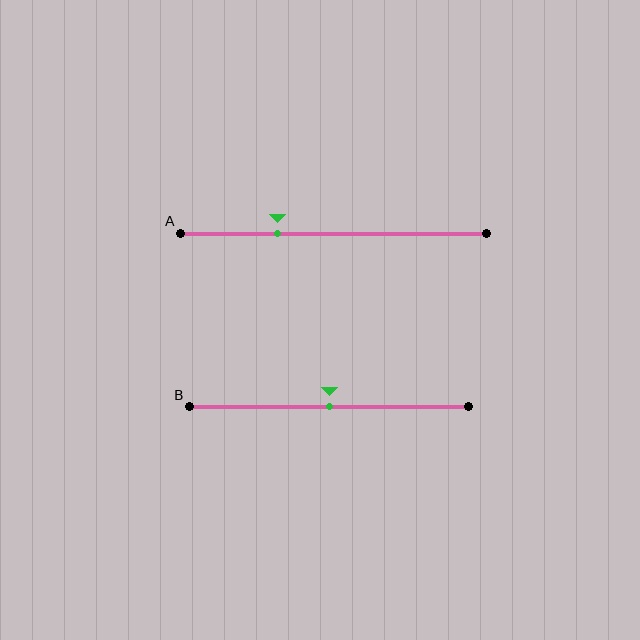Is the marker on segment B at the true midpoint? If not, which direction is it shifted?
Yes, the marker on segment B is at the true midpoint.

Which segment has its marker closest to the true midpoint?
Segment B has its marker closest to the true midpoint.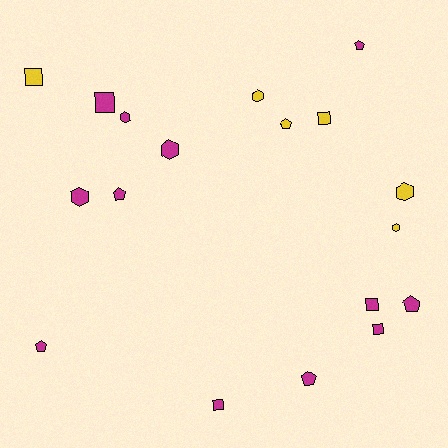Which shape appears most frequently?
Square, with 6 objects.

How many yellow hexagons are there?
There are 3 yellow hexagons.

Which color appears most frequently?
Magenta, with 12 objects.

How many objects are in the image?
There are 18 objects.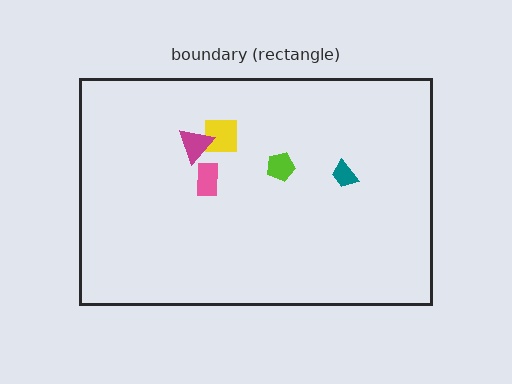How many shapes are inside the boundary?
5 inside, 0 outside.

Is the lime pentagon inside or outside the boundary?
Inside.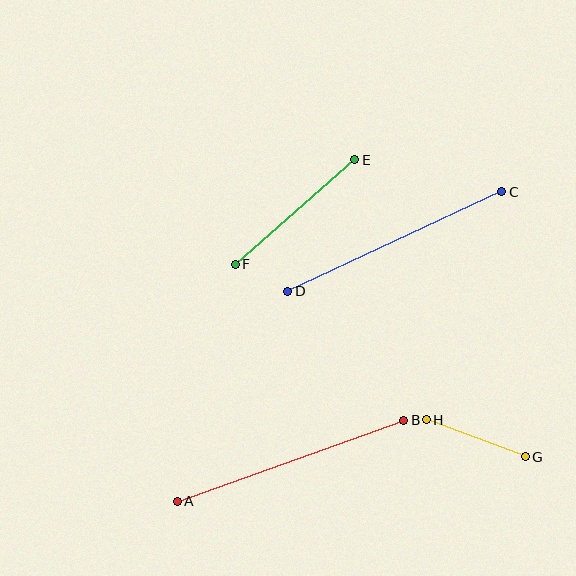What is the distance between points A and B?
The distance is approximately 241 pixels.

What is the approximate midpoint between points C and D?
The midpoint is at approximately (395, 241) pixels.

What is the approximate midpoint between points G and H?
The midpoint is at approximately (476, 438) pixels.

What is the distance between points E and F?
The distance is approximately 159 pixels.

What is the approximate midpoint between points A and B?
The midpoint is at approximately (290, 461) pixels.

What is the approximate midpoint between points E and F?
The midpoint is at approximately (295, 212) pixels.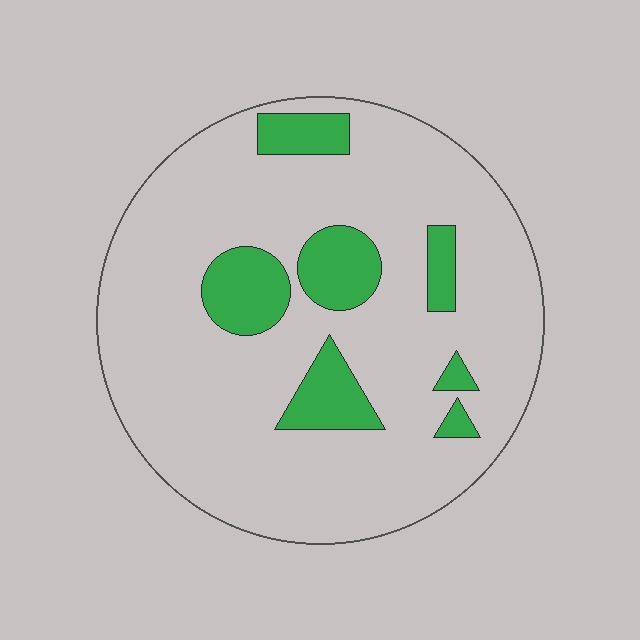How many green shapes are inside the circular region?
7.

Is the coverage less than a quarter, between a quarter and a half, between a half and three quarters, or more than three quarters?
Less than a quarter.